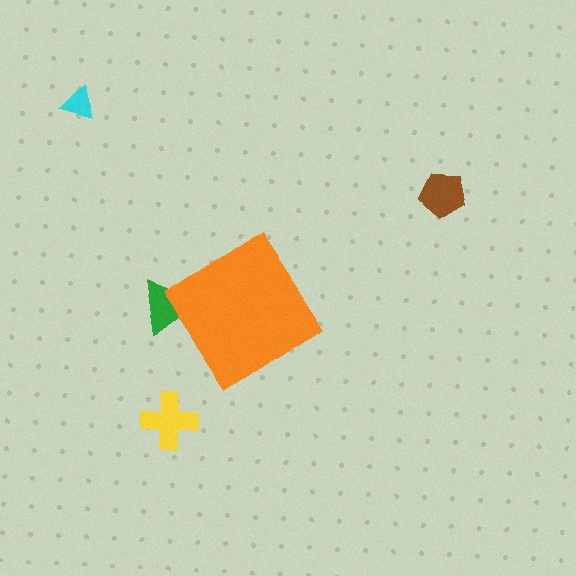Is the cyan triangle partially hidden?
No, the cyan triangle is fully visible.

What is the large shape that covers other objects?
An orange diamond.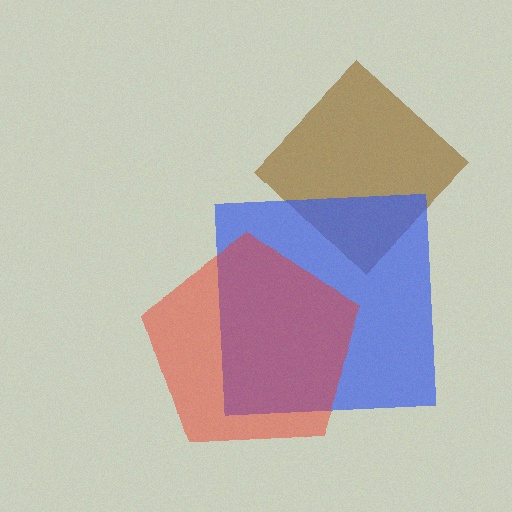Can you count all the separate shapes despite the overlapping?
Yes, there are 3 separate shapes.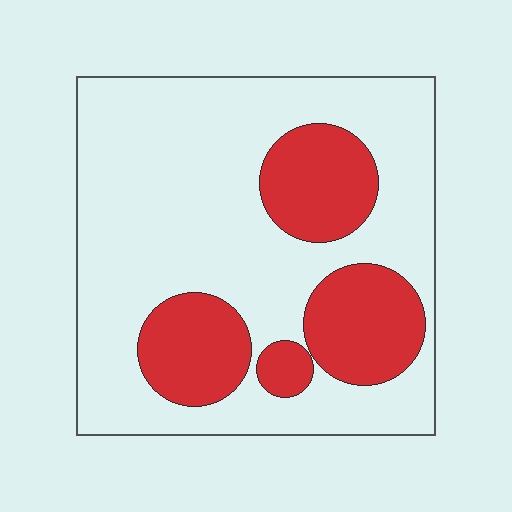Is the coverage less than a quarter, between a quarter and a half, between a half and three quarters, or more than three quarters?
Between a quarter and a half.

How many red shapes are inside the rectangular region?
4.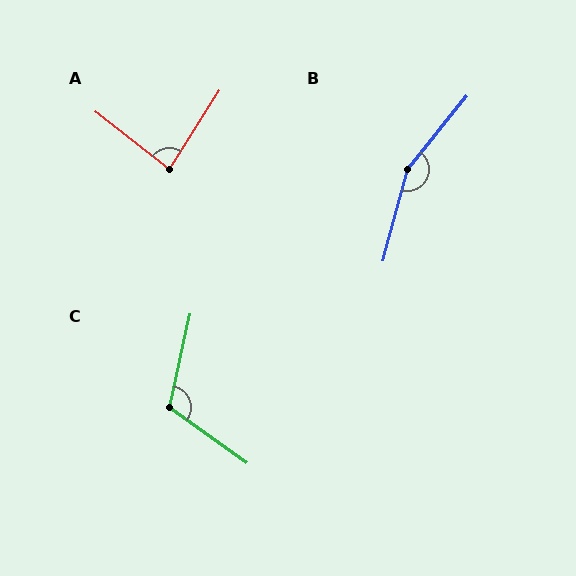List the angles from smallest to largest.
A (84°), C (113°), B (156°).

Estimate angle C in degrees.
Approximately 113 degrees.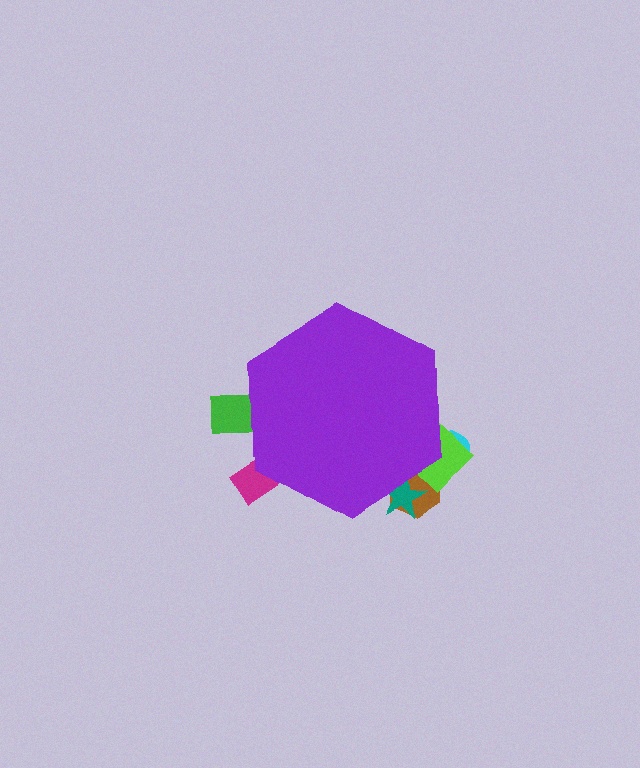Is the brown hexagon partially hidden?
Yes, the brown hexagon is partially hidden behind the purple hexagon.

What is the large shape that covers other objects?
A purple hexagon.